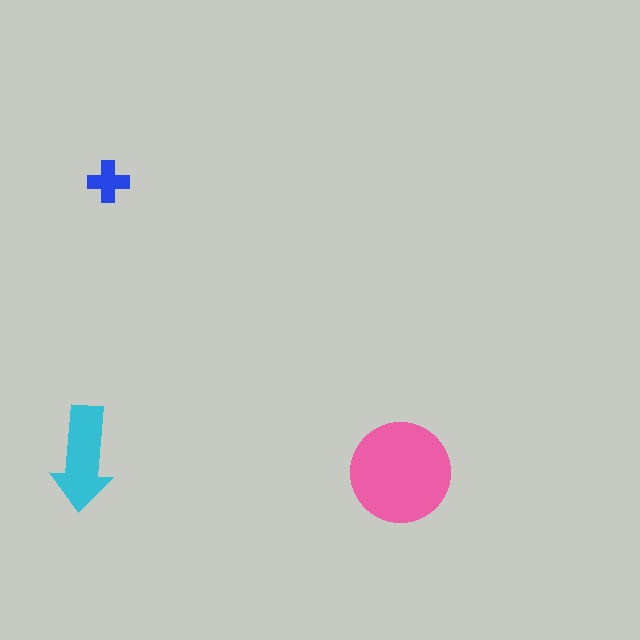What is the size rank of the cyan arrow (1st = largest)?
2nd.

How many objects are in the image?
There are 3 objects in the image.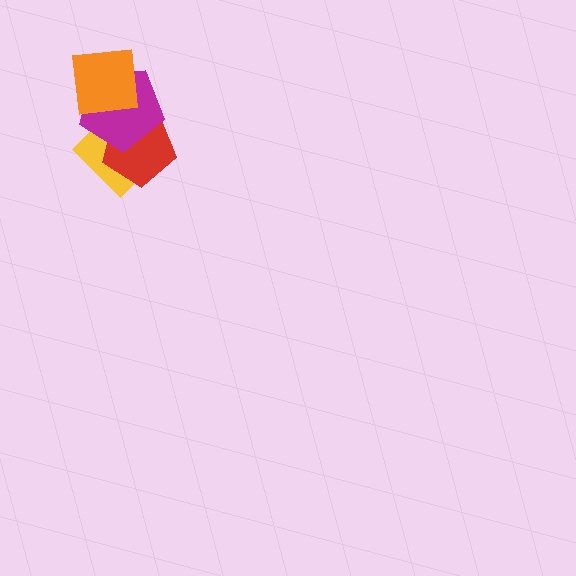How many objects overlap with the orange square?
2 objects overlap with the orange square.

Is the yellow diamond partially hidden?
Yes, it is partially covered by another shape.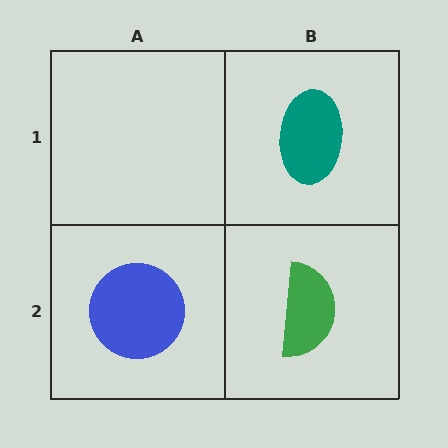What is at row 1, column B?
A teal ellipse.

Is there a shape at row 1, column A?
No, that cell is empty.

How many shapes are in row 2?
2 shapes.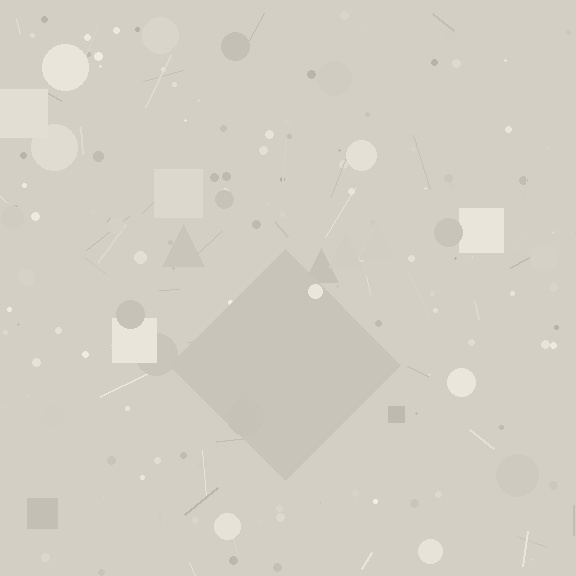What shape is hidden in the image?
A diamond is hidden in the image.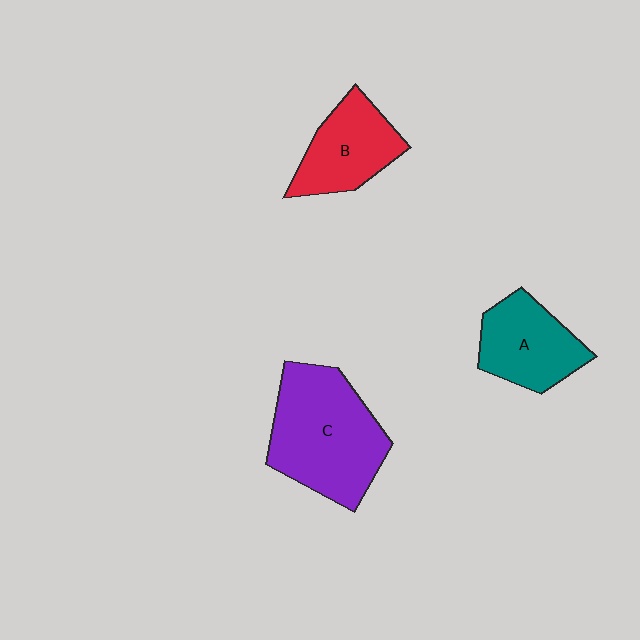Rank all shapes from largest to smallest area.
From largest to smallest: C (purple), A (teal), B (red).